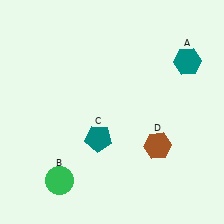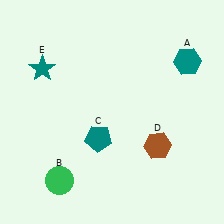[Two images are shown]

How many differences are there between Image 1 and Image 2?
There is 1 difference between the two images.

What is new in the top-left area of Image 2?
A teal star (E) was added in the top-left area of Image 2.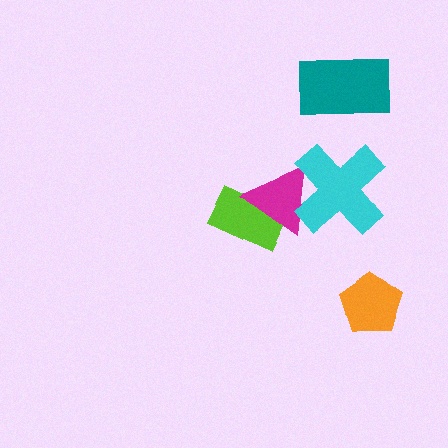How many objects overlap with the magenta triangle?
2 objects overlap with the magenta triangle.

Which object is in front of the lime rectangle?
The magenta triangle is in front of the lime rectangle.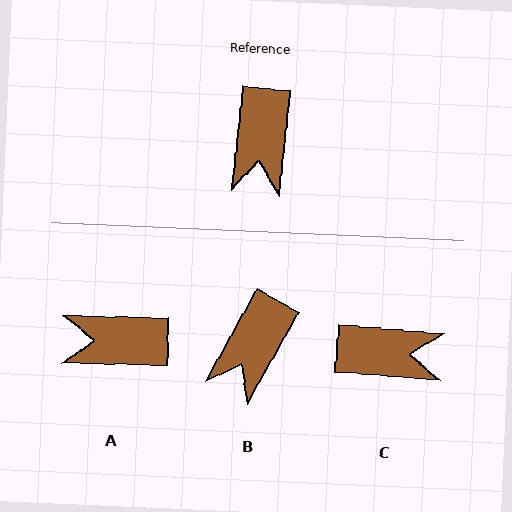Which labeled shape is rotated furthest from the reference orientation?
C, about 91 degrees away.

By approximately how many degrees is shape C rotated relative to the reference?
Approximately 91 degrees counter-clockwise.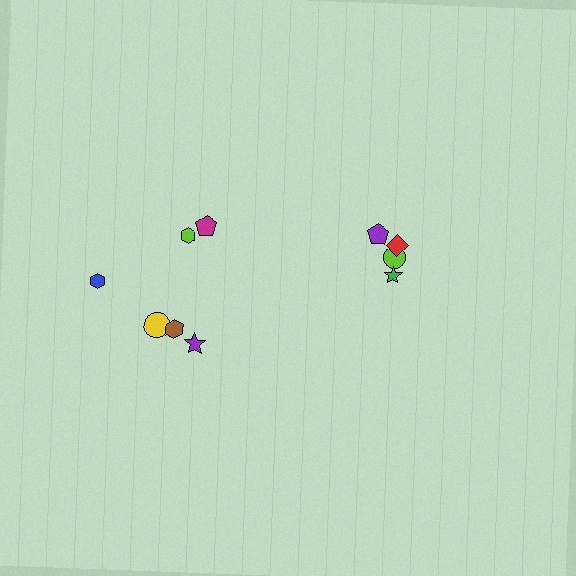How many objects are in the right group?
There are 4 objects.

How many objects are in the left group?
There are 6 objects.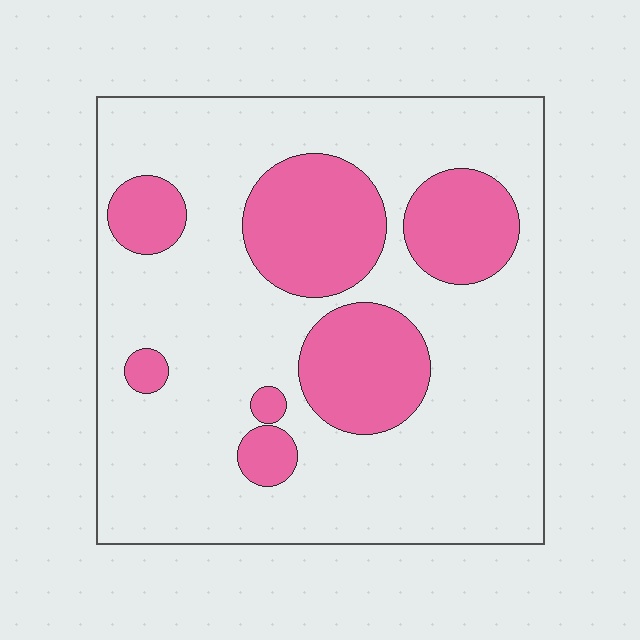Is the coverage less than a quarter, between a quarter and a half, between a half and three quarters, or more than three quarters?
Between a quarter and a half.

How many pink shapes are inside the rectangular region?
7.